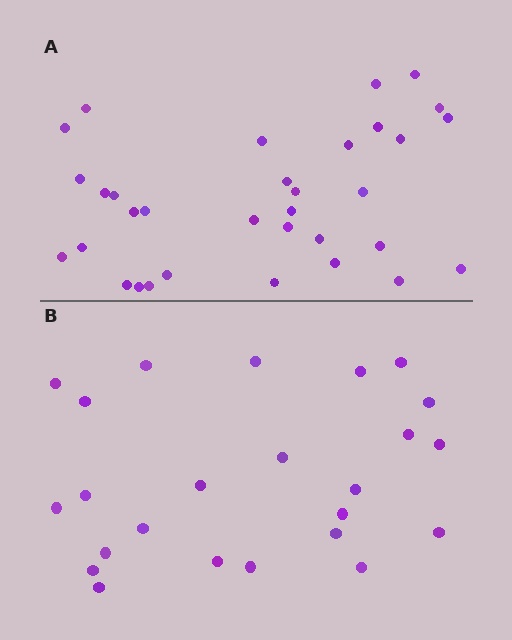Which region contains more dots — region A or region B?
Region A (the top region) has more dots.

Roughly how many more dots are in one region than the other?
Region A has roughly 8 or so more dots than region B.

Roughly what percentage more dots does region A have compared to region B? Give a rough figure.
About 40% more.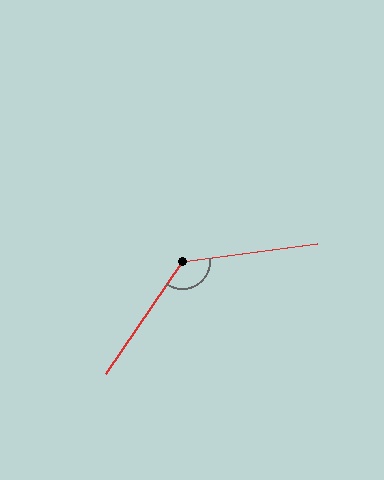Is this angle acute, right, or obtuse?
It is obtuse.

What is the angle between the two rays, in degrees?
Approximately 132 degrees.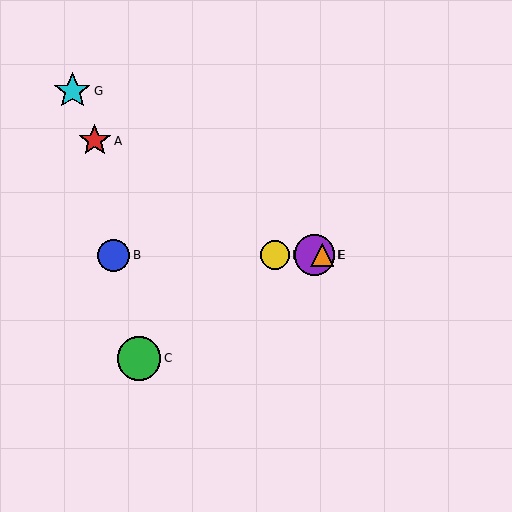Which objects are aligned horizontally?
Objects B, D, E, F are aligned horizontally.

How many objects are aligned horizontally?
4 objects (B, D, E, F) are aligned horizontally.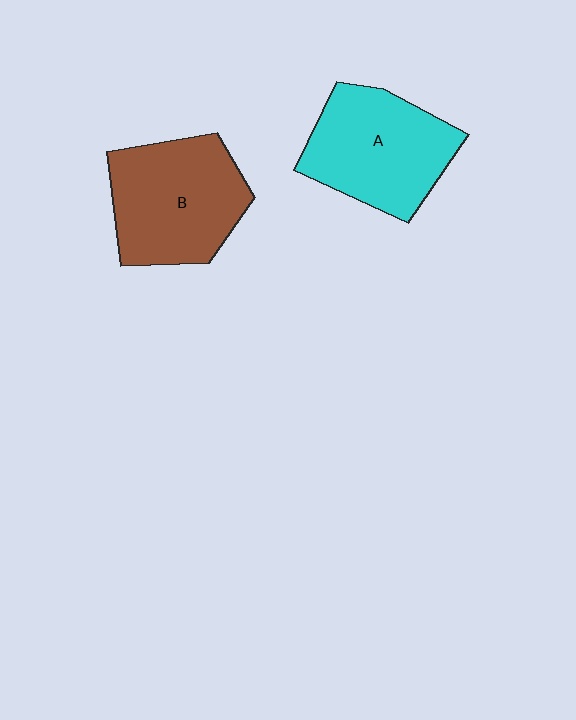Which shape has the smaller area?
Shape A (cyan).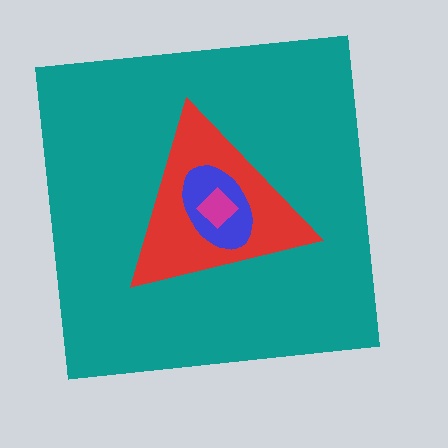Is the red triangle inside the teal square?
Yes.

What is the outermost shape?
The teal square.